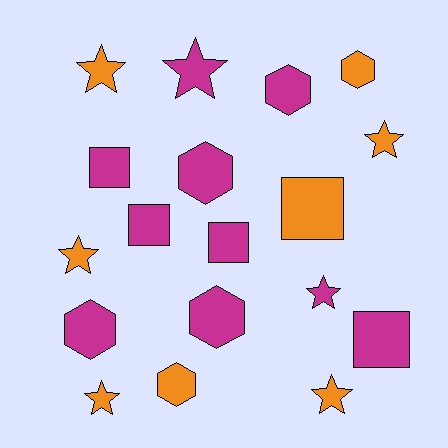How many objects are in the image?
There are 18 objects.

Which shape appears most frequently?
Star, with 7 objects.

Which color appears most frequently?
Magenta, with 10 objects.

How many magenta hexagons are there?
There are 4 magenta hexagons.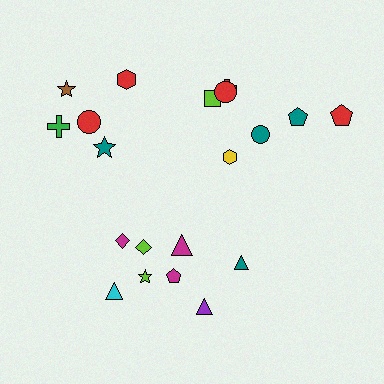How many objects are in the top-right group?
There are 7 objects.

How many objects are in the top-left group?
There are 5 objects.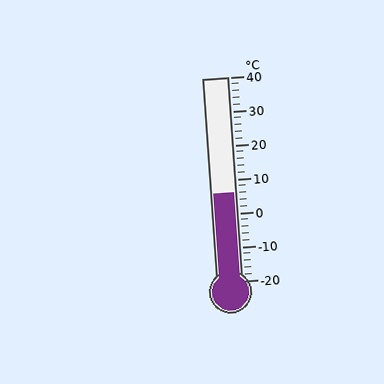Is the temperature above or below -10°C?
The temperature is above -10°C.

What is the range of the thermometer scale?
The thermometer scale ranges from -20°C to 40°C.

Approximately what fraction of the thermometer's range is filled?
The thermometer is filled to approximately 45% of its range.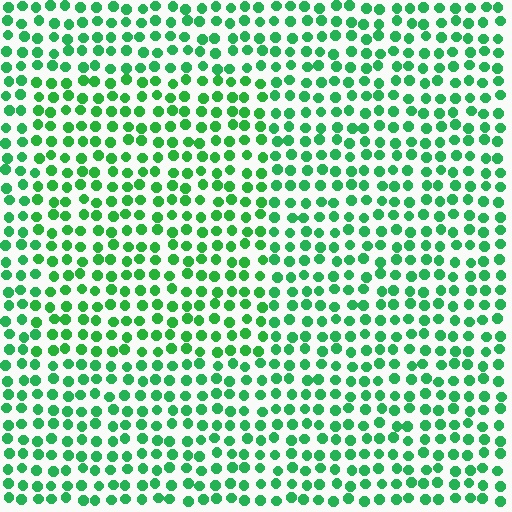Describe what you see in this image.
The image is filled with small green elements in a uniform arrangement. A rectangle-shaped region is visible where the elements are tinted to a slightly different hue, forming a subtle color boundary.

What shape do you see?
I see a rectangle.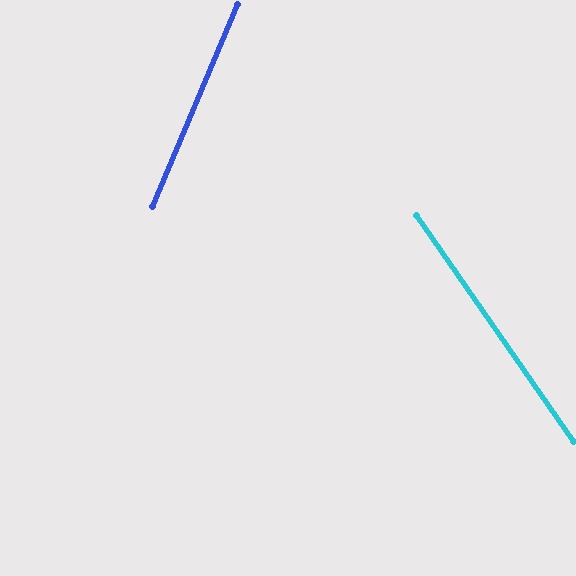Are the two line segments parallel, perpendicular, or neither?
Neither parallel nor perpendicular — they differ by about 57°.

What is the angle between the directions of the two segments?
Approximately 57 degrees.